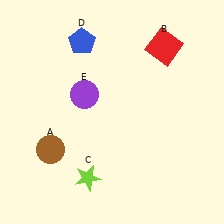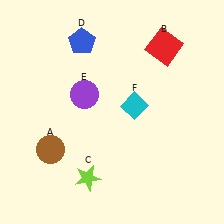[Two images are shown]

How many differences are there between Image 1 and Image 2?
There is 1 difference between the two images.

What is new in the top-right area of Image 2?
A cyan diamond (F) was added in the top-right area of Image 2.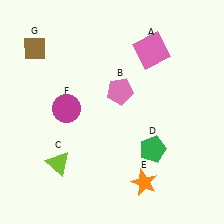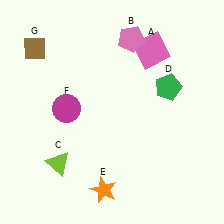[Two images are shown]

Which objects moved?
The objects that moved are: the pink pentagon (B), the green pentagon (D), the orange star (E).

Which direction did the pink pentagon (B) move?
The pink pentagon (B) moved up.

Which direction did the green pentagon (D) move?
The green pentagon (D) moved up.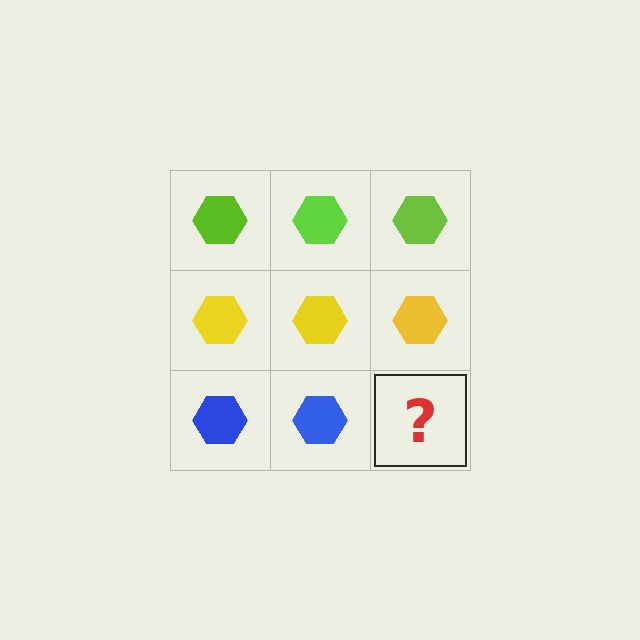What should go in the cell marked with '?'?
The missing cell should contain a blue hexagon.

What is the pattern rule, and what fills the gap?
The rule is that each row has a consistent color. The gap should be filled with a blue hexagon.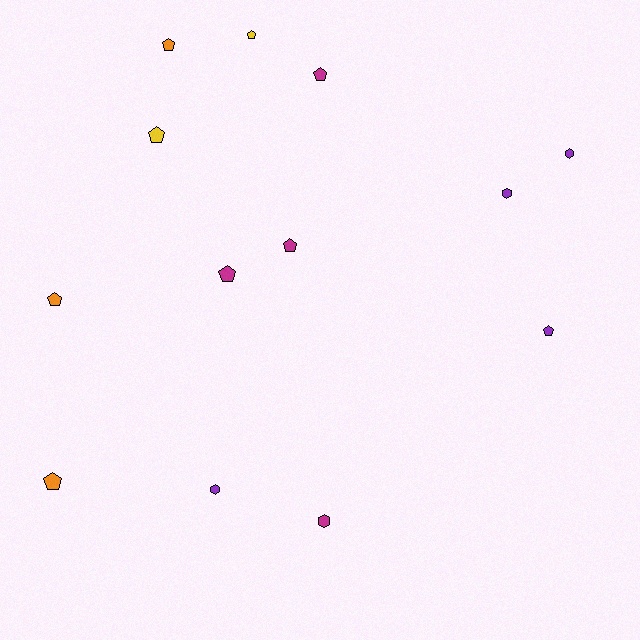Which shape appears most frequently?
Pentagon, with 9 objects.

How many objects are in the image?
There are 13 objects.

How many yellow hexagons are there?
There are no yellow hexagons.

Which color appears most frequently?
Magenta, with 4 objects.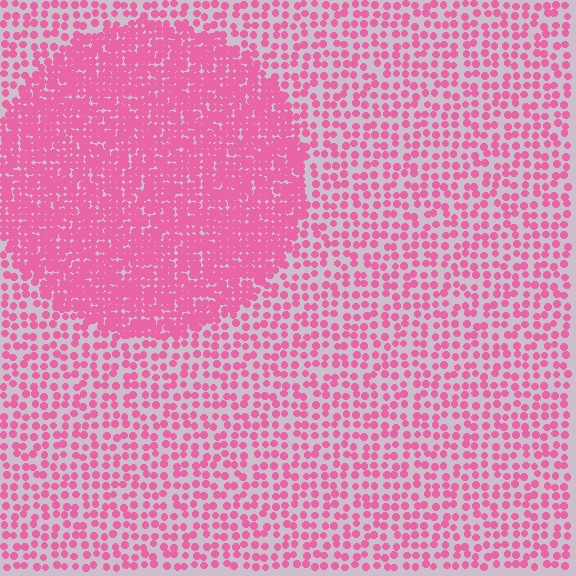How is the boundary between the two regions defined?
The boundary is defined by a change in element density (approximately 2.4x ratio). All elements are the same color, size, and shape.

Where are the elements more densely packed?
The elements are more densely packed inside the circle boundary.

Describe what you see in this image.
The image contains small pink elements arranged at two different densities. A circle-shaped region is visible where the elements are more densely packed than the surrounding area.